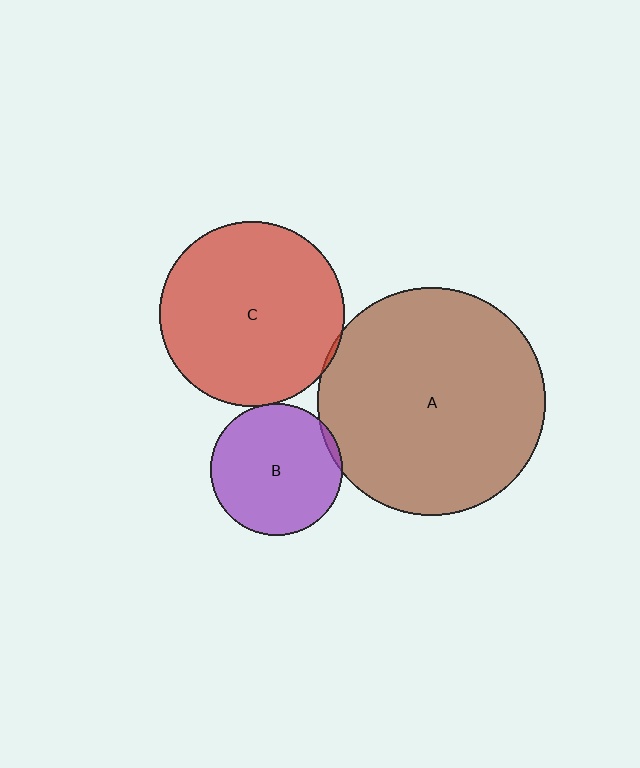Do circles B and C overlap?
Yes.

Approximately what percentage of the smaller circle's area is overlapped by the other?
Approximately 5%.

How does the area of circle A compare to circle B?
Approximately 3.0 times.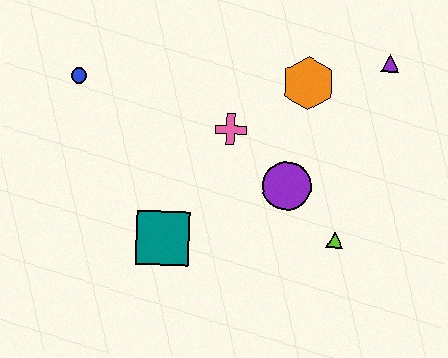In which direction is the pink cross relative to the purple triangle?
The pink cross is to the left of the purple triangle.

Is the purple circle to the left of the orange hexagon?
Yes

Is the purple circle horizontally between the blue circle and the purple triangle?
Yes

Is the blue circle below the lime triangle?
No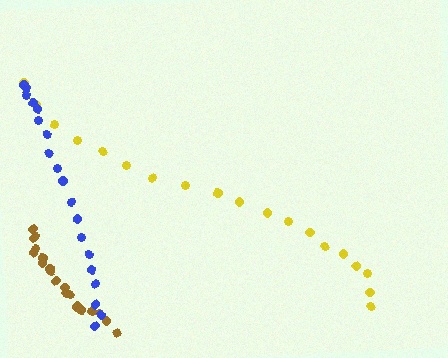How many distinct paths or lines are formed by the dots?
There are 3 distinct paths.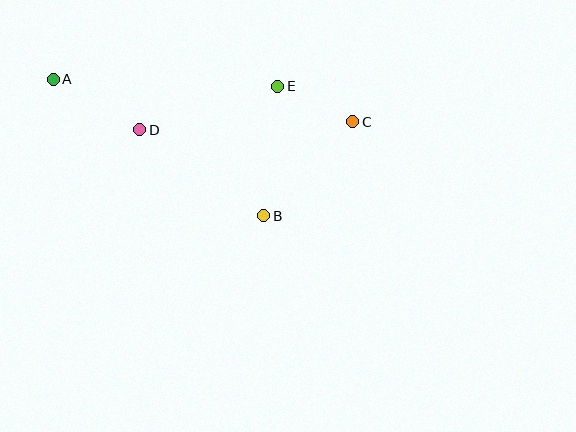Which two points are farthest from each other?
Points A and C are farthest from each other.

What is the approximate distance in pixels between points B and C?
The distance between B and C is approximately 129 pixels.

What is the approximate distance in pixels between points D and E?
The distance between D and E is approximately 145 pixels.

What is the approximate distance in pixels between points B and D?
The distance between B and D is approximately 151 pixels.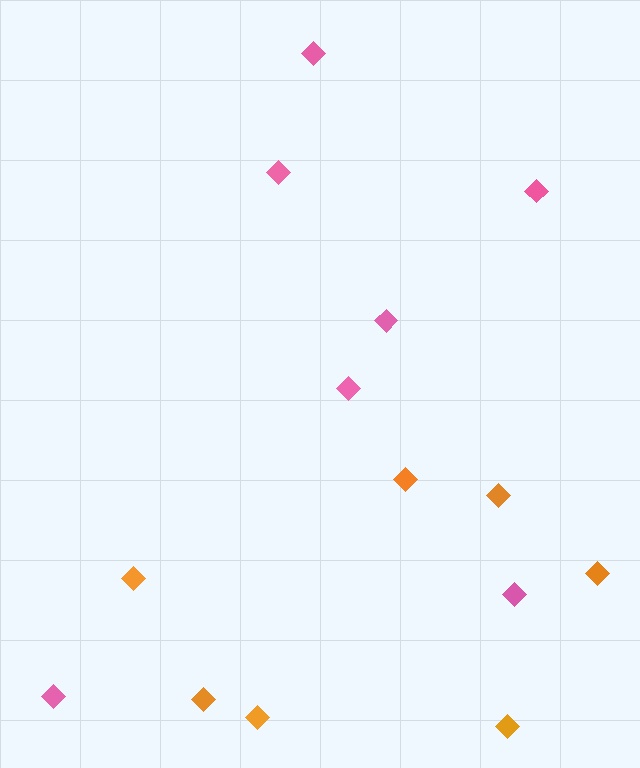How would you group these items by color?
There are 2 groups: one group of orange diamonds (7) and one group of pink diamonds (7).